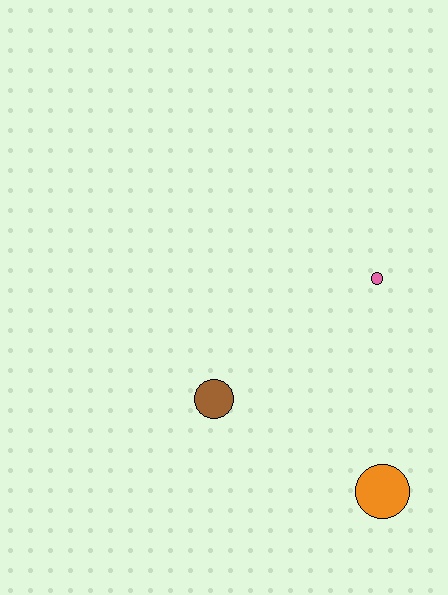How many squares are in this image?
There are no squares.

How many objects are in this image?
There are 3 objects.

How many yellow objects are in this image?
There are no yellow objects.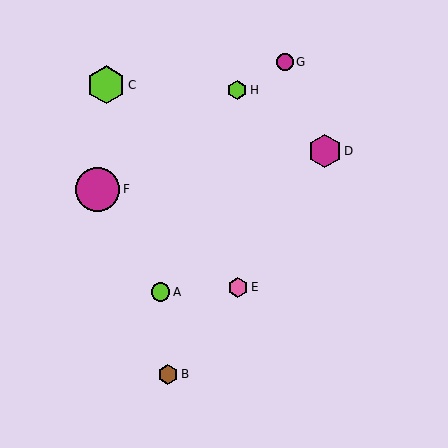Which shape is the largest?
The magenta circle (labeled F) is the largest.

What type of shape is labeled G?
Shape G is a magenta circle.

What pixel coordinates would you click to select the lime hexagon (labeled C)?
Click at (106, 85) to select the lime hexagon C.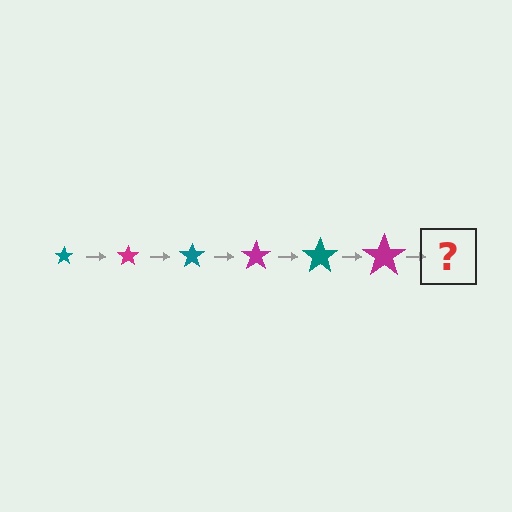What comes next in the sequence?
The next element should be a teal star, larger than the previous one.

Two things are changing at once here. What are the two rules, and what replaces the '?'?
The two rules are that the star grows larger each step and the color cycles through teal and magenta. The '?' should be a teal star, larger than the previous one.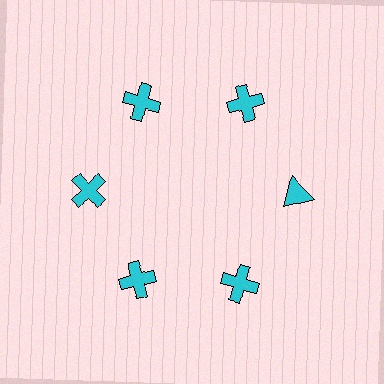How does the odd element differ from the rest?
It has a different shape: triangle instead of cross.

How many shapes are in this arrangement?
There are 6 shapes arranged in a ring pattern.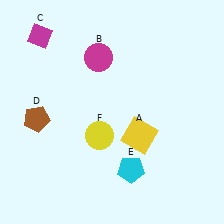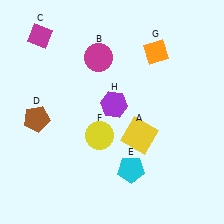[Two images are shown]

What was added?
An orange diamond (G), a purple hexagon (H) were added in Image 2.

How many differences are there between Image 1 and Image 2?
There are 2 differences between the two images.